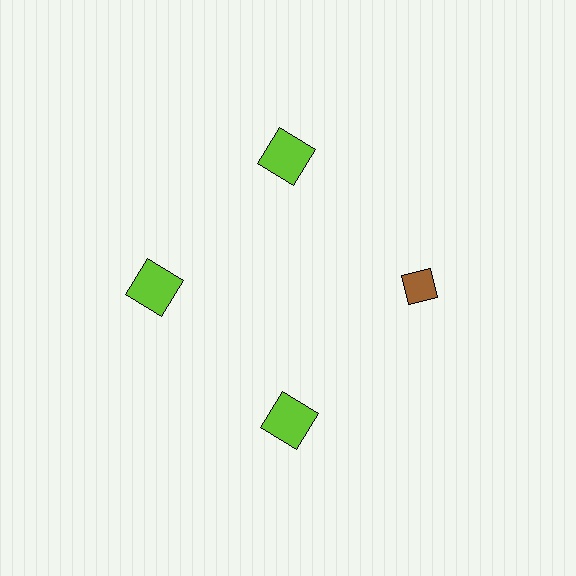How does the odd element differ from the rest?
It differs in both color (brown instead of lime) and shape (diamond instead of square).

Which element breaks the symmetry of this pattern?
The brown diamond at roughly the 3 o'clock position breaks the symmetry. All other shapes are lime squares.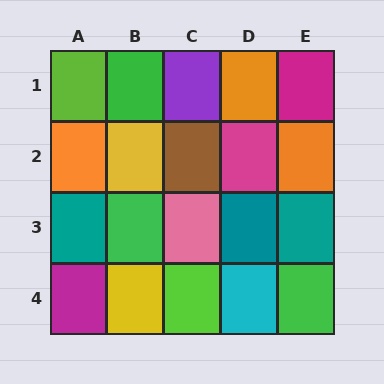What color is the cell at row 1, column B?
Green.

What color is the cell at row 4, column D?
Cyan.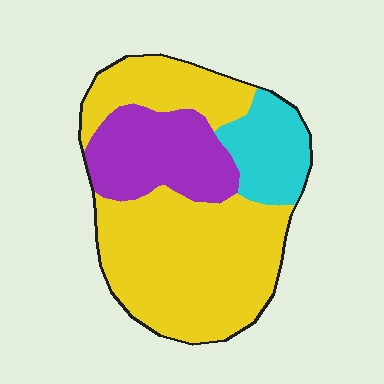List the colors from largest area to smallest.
From largest to smallest: yellow, purple, cyan.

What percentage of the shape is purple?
Purple covers about 25% of the shape.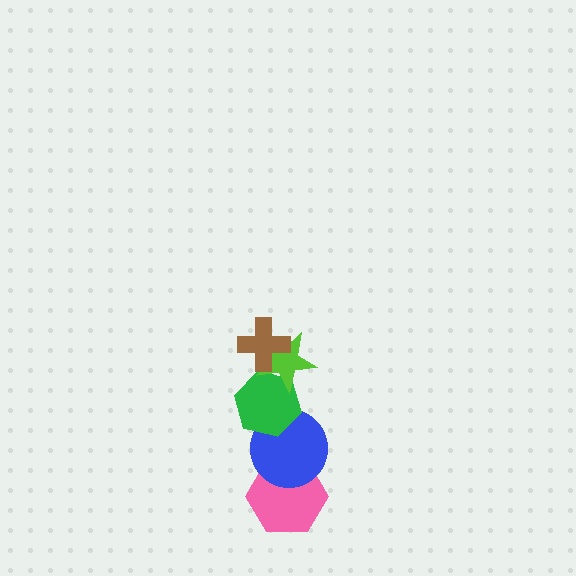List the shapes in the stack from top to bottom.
From top to bottom: the brown cross, the lime star, the green hexagon, the blue circle, the pink hexagon.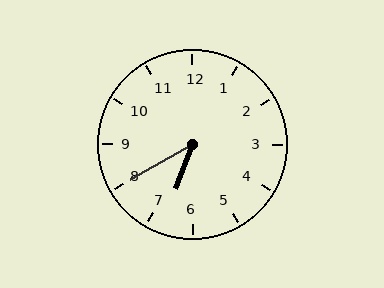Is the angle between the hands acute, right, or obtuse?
It is acute.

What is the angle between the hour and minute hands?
Approximately 40 degrees.